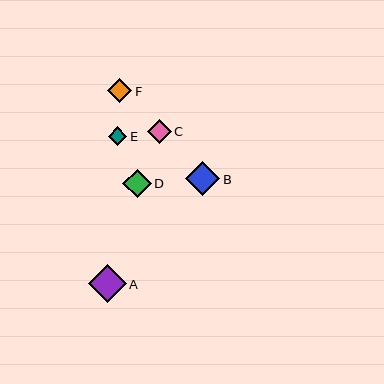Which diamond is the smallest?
Diamond E is the smallest with a size of approximately 19 pixels.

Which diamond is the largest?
Diamond A is the largest with a size of approximately 38 pixels.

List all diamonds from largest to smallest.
From largest to smallest: A, B, D, F, C, E.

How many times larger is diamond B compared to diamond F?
Diamond B is approximately 1.4 times the size of diamond F.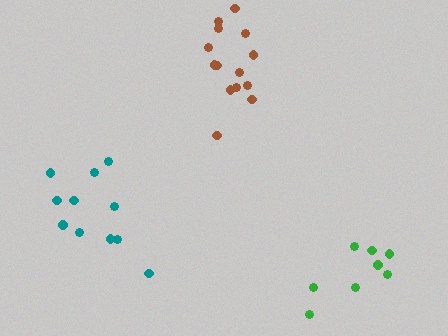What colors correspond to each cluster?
The clusters are colored: teal, brown, green.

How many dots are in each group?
Group 1: 11 dots, Group 2: 14 dots, Group 3: 8 dots (33 total).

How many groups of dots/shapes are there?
There are 3 groups.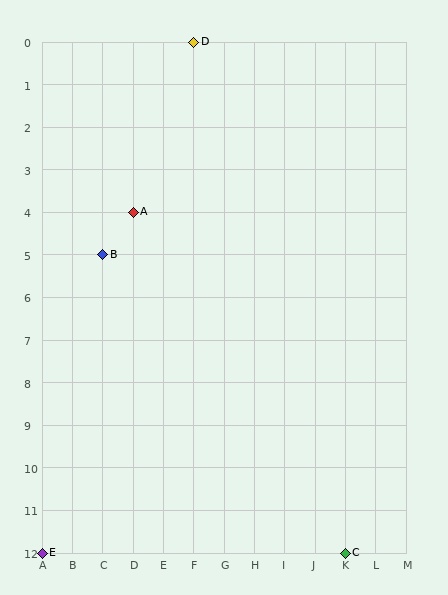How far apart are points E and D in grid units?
Points E and D are 5 columns and 12 rows apart (about 13.0 grid units diagonally).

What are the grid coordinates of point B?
Point B is at grid coordinates (C, 5).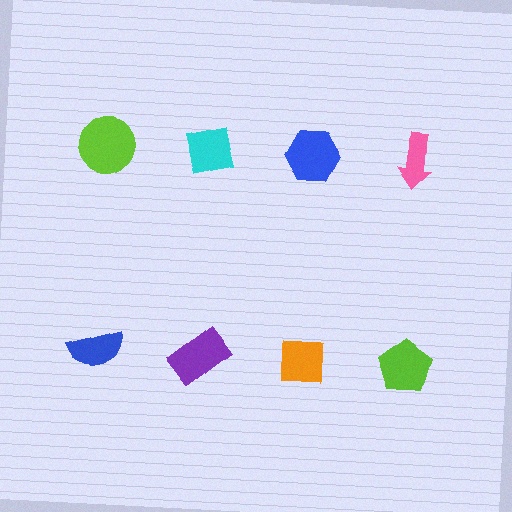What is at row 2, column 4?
A lime pentagon.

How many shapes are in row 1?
4 shapes.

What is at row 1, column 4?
A pink arrow.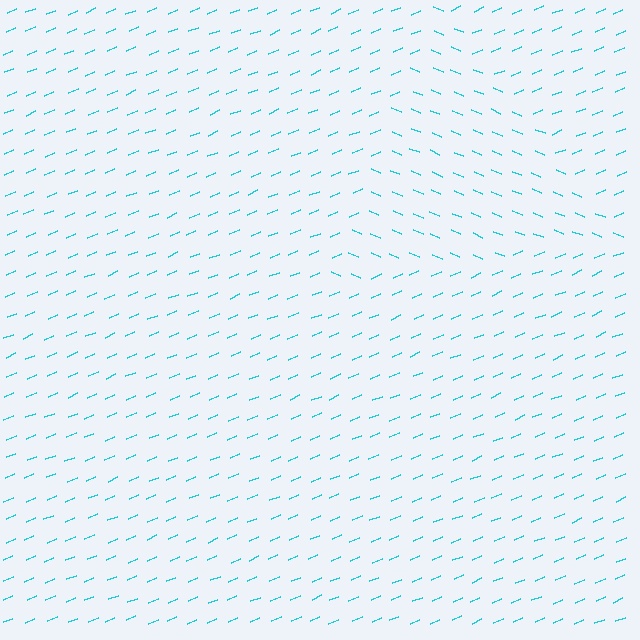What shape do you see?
I see a triangle.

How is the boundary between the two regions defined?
The boundary is defined purely by a change in line orientation (approximately 45 degrees difference). All lines are the same color and thickness.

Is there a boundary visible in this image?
Yes, there is a texture boundary formed by a change in line orientation.